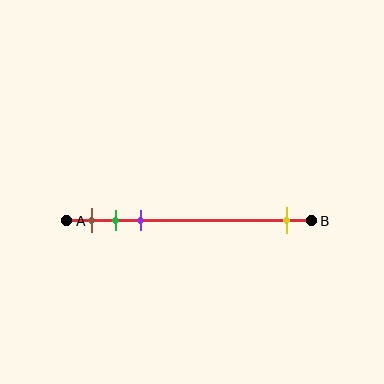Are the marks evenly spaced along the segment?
No, the marks are not evenly spaced.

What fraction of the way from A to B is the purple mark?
The purple mark is approximately 30% (0.3) of the way from A to B.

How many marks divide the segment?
There are 4 marks dividing the segment.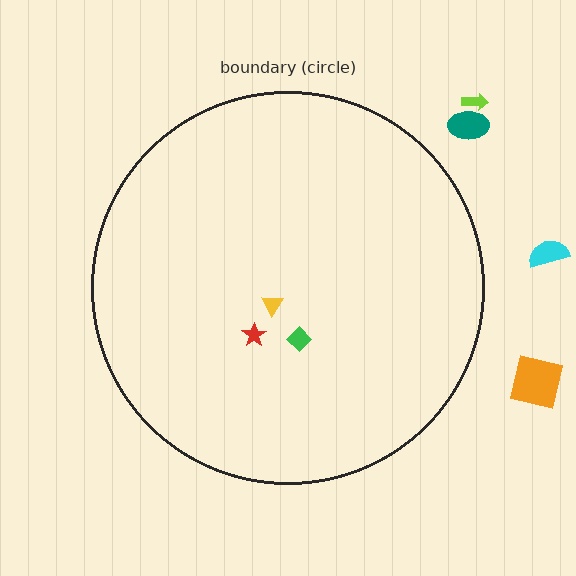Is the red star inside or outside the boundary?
Inside.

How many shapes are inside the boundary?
3 inside, 4 outside.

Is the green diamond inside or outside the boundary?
Inside.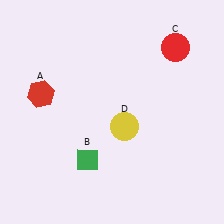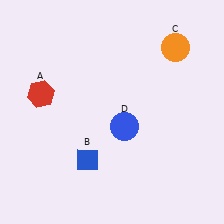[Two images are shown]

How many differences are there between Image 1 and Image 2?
There are 3 differences between the two images.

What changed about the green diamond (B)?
In Image 1, B is green. In Image 2, it changed to blue.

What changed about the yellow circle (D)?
In Image 1, D is yellow. In Image 2, it changed to blue.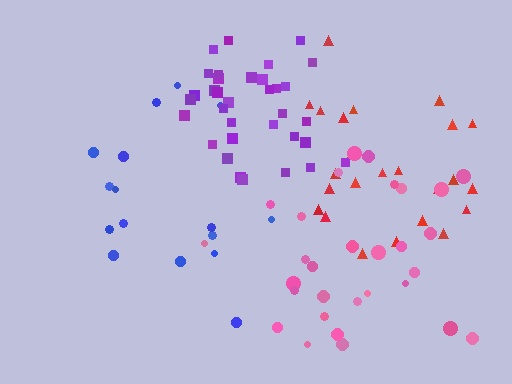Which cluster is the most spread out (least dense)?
Blue.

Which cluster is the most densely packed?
Purple.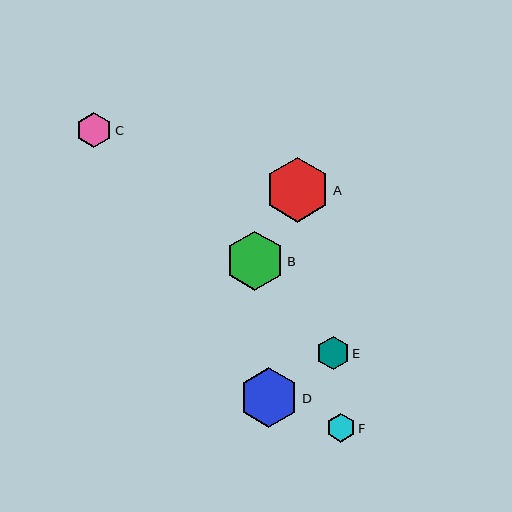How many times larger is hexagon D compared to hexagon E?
Hexagon D is approximately 1.8 times the size of hexagon E.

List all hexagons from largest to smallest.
From largest to smallest: A, D, B, C, E, F.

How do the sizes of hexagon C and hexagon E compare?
Hexagon C and hexagon E are approximately the same size.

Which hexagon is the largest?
Hexagon A is the largest with a size of approximately 65 pixels.